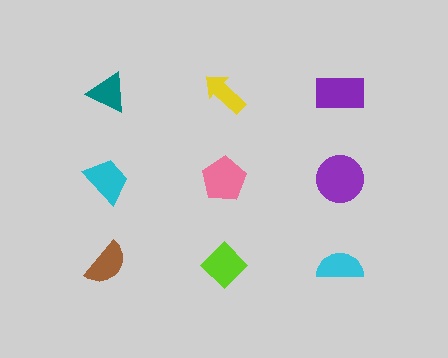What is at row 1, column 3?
A purple rectangle.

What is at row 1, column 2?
A yellow arrow.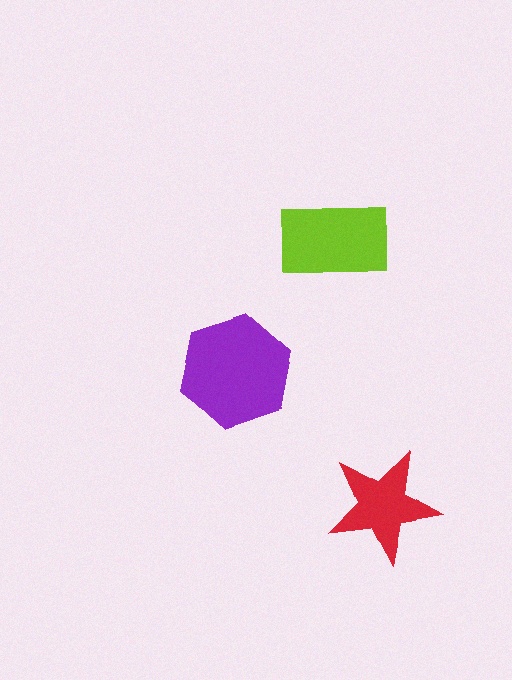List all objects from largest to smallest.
The purple hexagon, the lime rectangle, the red star.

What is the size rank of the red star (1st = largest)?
3rd.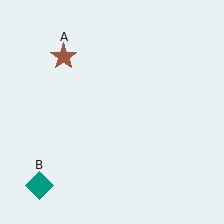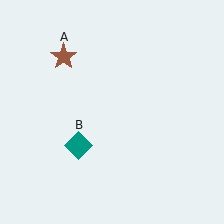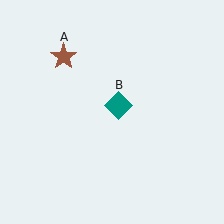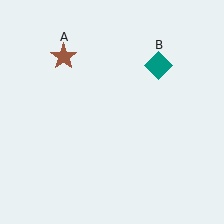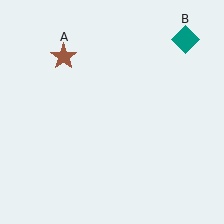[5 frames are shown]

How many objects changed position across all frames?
1 object changed position: teal diamond (object B).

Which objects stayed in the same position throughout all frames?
Brown star (object A) remained stationary.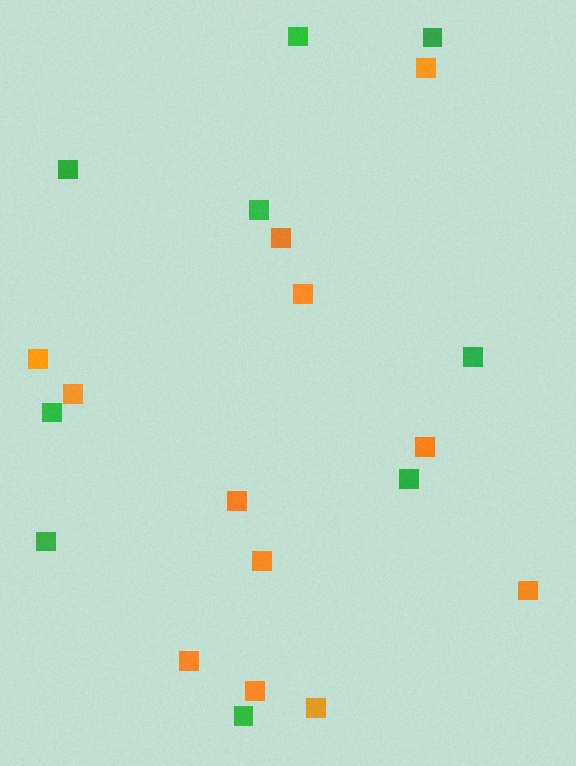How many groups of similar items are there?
There are 2 groups: one group of green squares (9) and one group of orange squares (12).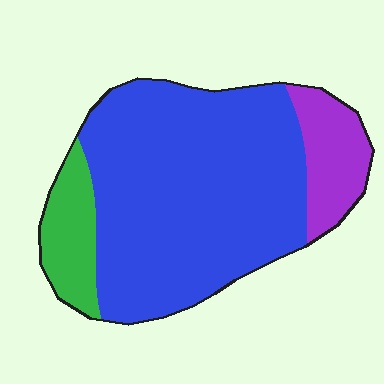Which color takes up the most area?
Blue, at roughly 75%.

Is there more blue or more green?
Blue.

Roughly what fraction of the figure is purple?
Purple covers around 15% of the figure.